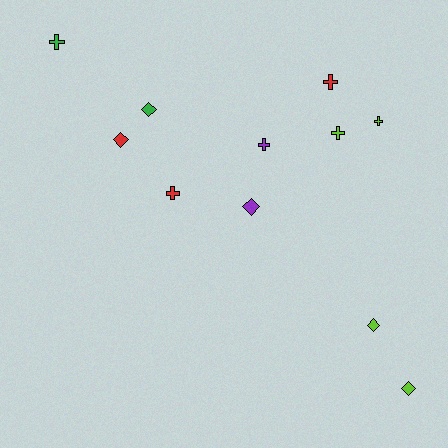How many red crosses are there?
There are 2 red crosses.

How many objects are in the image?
There are 11 objects.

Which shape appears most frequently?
Cross, with 6 objects.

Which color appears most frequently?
Lime, with 4 objects.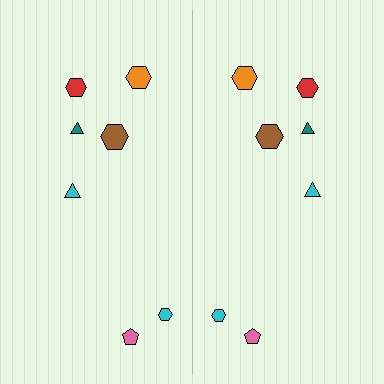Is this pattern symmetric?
Yes, this pattern has bilateral (reflection) symmetry.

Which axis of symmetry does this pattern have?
The pattern has a vertical axis of symmetry running through the center of the image.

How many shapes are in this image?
There are 14 shapes in this image.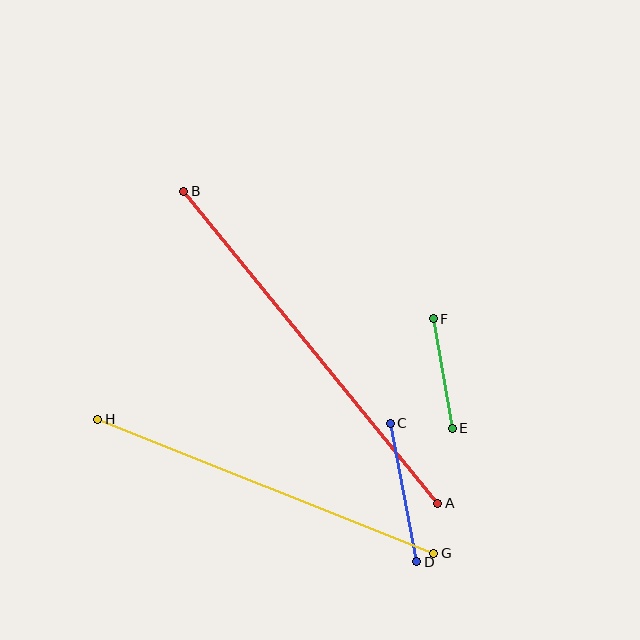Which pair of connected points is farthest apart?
Points A and B are farthest apart.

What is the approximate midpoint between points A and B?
The midpoint is at approximately (311, 347) pixels.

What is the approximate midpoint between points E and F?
The midpoint is at approximately (443, 374) pixels.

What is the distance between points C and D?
The distance is approximately 141 pixels.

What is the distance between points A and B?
The distance is approximately 402 pixels.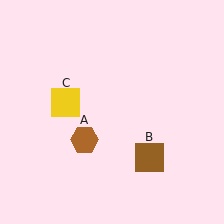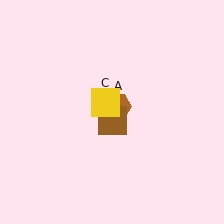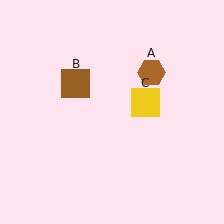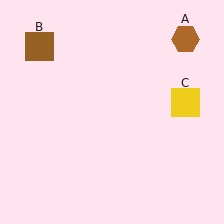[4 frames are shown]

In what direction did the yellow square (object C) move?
The yellow square (object C) moved right.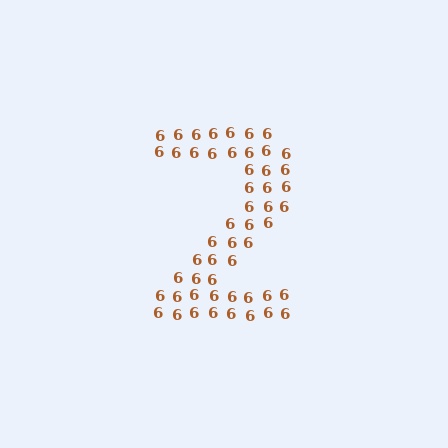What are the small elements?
The small elements are digit 6's.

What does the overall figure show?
The overall figure shows the digit 2.